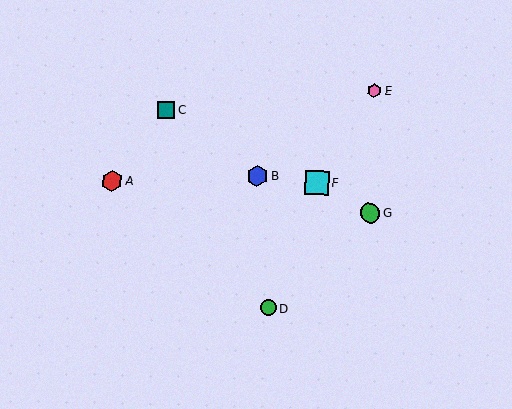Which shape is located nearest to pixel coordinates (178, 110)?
The teal square (labeled C) at (166, 110) is nearest to that location.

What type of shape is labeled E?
Shape E is a pink hexagon.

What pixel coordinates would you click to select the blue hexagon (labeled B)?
Click at (257, 176) to select the blue hexagon B.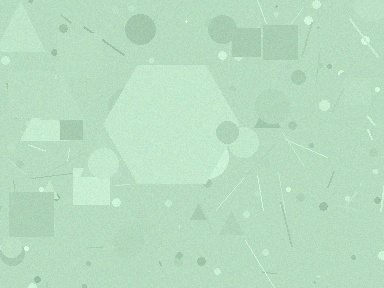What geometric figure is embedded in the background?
A hexagon is embedded in the background.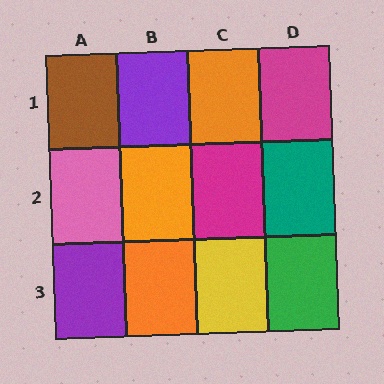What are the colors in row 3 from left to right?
Purple, orange, yellow, green.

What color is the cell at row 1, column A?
Brown.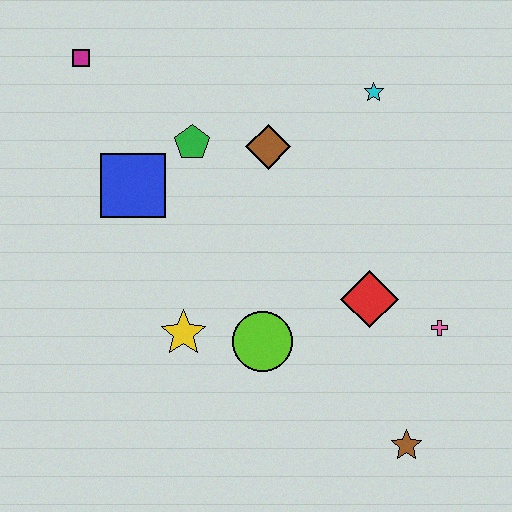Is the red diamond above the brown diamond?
No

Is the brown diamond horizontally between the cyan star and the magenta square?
Yes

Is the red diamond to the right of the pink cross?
No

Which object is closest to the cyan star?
The brown diamond is closest to the cyan star.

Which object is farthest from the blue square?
The brown star is farthest from the blue square.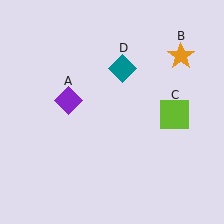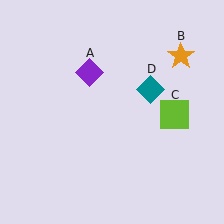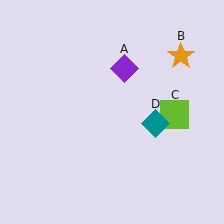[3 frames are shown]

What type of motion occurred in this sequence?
The purple diamond (object A), teal diamond (object D) rotated clockwise around the center of the scene.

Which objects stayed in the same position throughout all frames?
Orange star (object B) and lime square (object C) remained stationary.